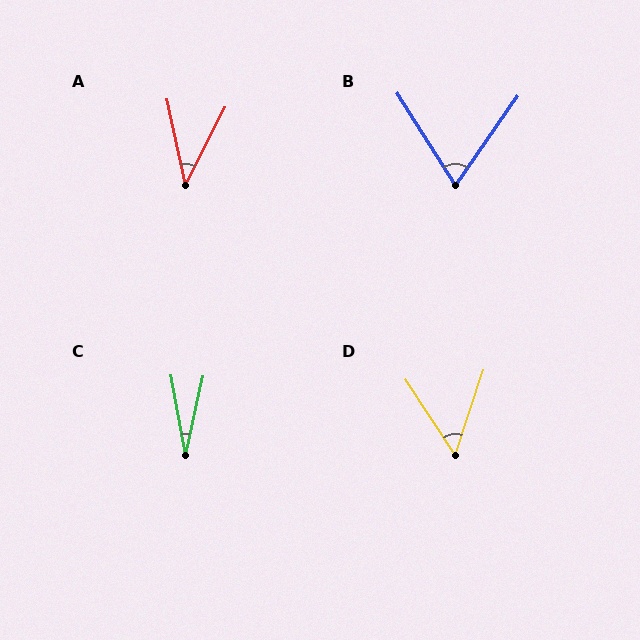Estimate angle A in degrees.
Approximately 39 degrees.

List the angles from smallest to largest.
C (22°), A (39°), D (52°), B (67°).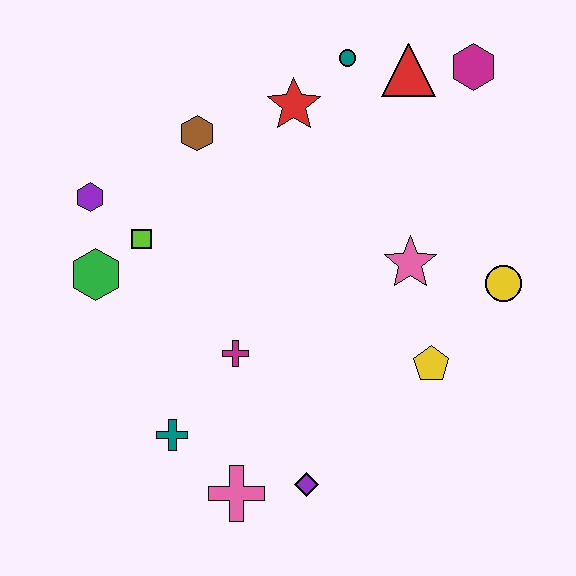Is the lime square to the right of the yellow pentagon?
No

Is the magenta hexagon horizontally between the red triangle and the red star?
No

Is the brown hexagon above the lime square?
Yes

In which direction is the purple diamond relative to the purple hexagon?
The purple diamond is below the purple hexagon.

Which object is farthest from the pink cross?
The magenta hexagon is farthest from the pink cross.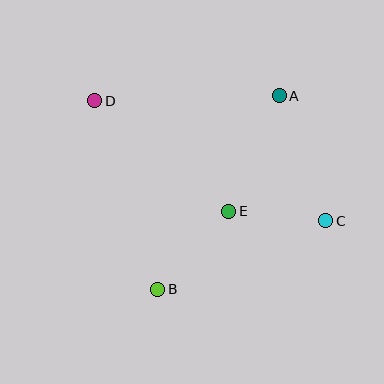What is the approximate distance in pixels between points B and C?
The distance between B and C is approximately 181 pixels.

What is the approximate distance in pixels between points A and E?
The distance between A and E is approximately 126 pixels.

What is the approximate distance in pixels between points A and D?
The distance between A and D is approximately 184 pixels.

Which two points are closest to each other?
Points C and E are closest to each other.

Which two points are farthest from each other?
Points C and D are farthest from each other.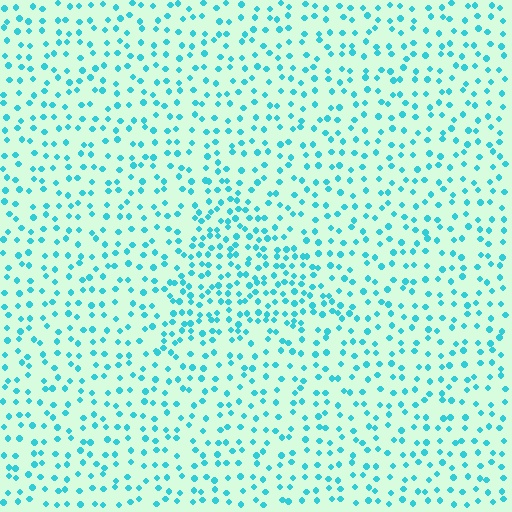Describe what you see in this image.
The image contains small cyan elements arranged at two different densities. A triangle-shaped region is visible where the elements are more densely packed than the surrounding area.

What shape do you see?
I see a triangle.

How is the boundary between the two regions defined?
The boundary is defined by a change in element density (approximately 1.8x ratio). All elements are the same color, size, and shape.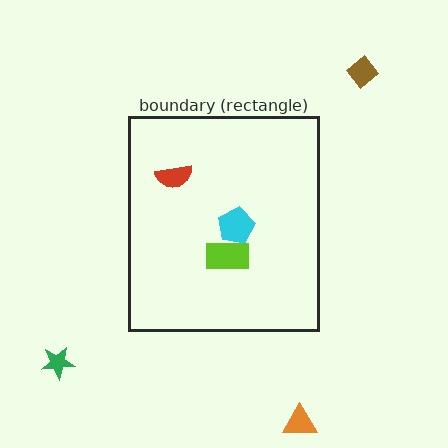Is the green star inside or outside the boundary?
Outside.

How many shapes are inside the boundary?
3 inside, 3 outside.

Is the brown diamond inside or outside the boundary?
Outside.